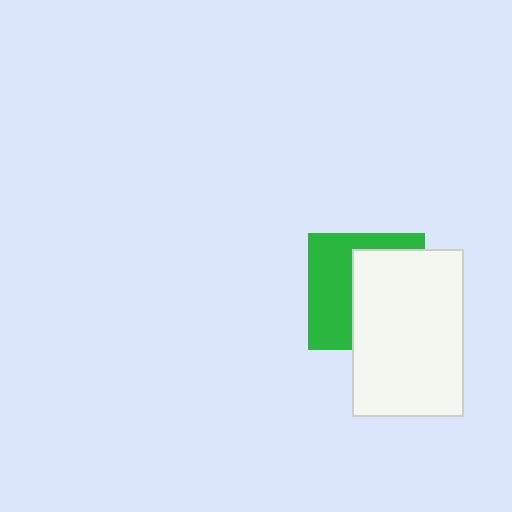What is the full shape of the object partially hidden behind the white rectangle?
The partially hidden object is a green square.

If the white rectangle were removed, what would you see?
You would see the complete green square.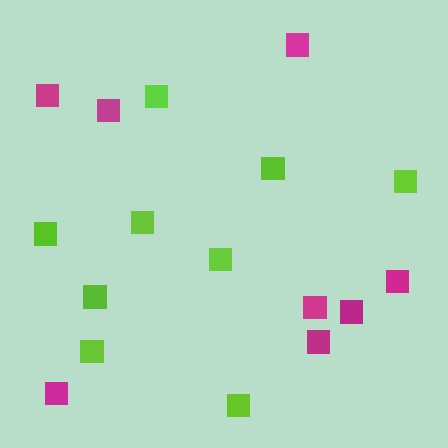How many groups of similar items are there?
There are 2 groups: one group of lime squares (9) and one group of magenta squares (8).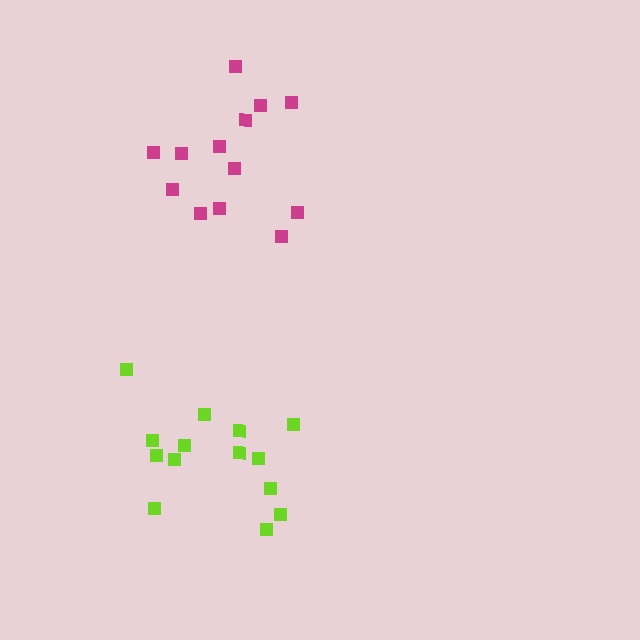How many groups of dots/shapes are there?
There are 2 groups.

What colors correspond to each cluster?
The clusters are colored: magenta, lime.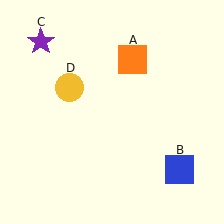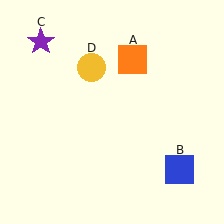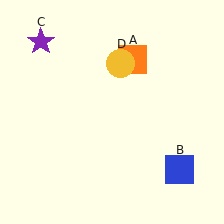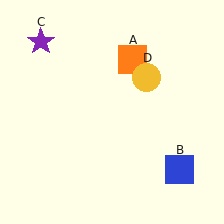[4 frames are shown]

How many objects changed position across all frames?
1 object changed position: yellow circle (object D).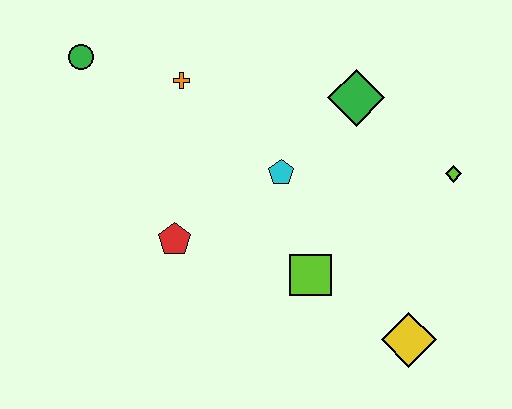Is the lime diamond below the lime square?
No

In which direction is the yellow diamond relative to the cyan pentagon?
The yellow diamond is below the cyan pentagon.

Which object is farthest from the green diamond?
The green circle is farthest from the green diamond.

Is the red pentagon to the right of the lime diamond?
No